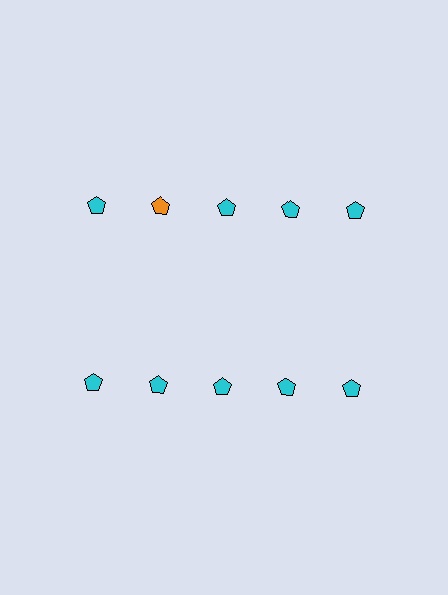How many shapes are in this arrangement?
There are 10 shapes arranged in a grid pattern.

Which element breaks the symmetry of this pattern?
The orange pentagon in the top row, second from left column breaks the symmetry. All other shapes are cyan pentagons.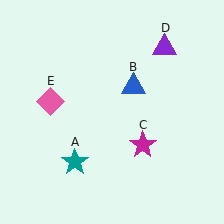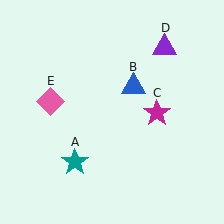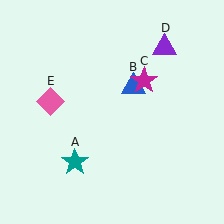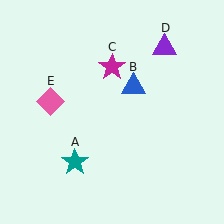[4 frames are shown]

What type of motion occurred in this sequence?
The magenta star (object C) rotated counterclockwise around the center of the scene.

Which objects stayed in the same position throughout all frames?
Teal star (object A) and blue triangle (object B) and purple triangle (object D) and pink diamond (object E) remained stationary.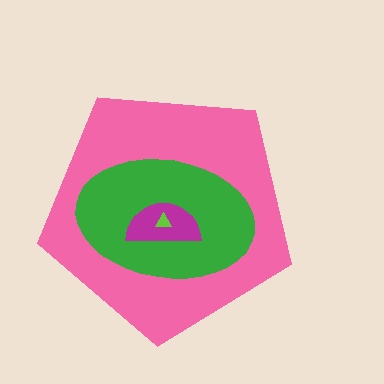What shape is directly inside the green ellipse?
The magenta semicircle.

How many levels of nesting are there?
4.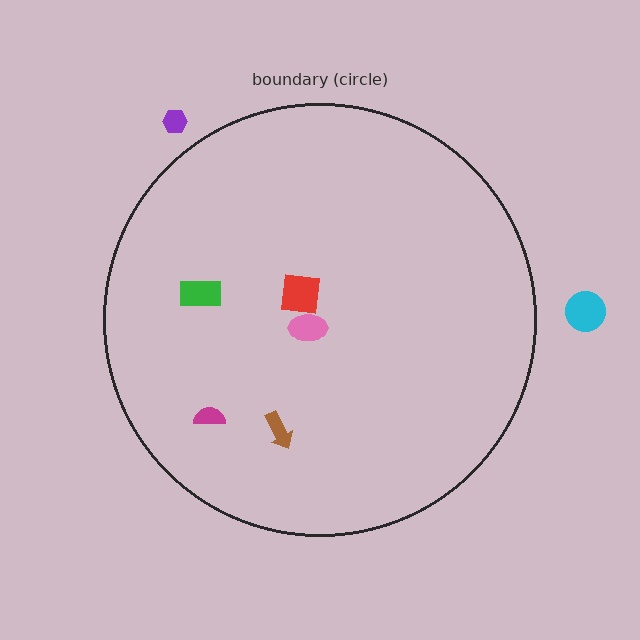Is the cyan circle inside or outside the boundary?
Outside.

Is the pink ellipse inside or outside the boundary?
Inside.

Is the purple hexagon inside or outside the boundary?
Outside.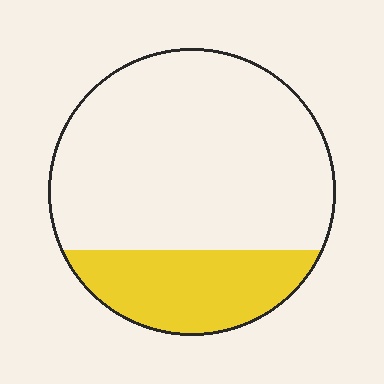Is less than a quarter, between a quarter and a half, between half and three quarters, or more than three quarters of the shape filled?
Between a quarter and a half.